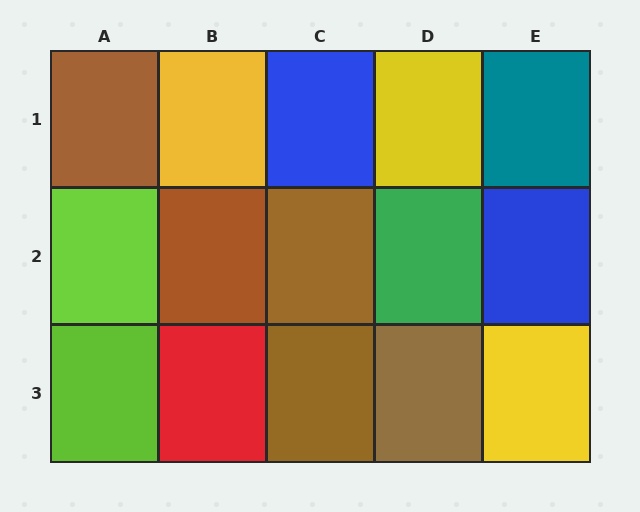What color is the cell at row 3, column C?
Brown.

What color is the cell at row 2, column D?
Green.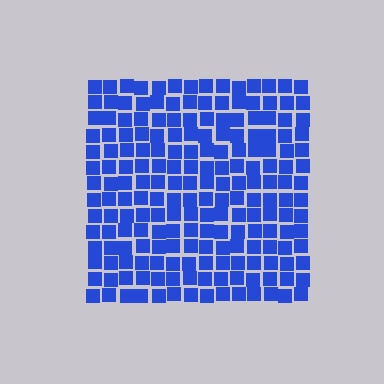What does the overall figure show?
The overall figure shows a square.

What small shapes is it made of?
It is made of small squares.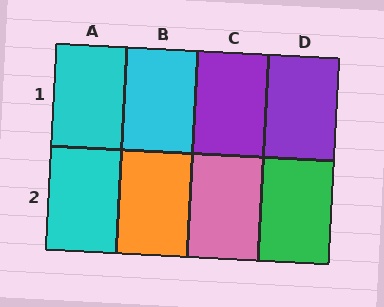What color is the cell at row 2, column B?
Orange.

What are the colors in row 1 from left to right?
Cyan, cyan, purple, purple.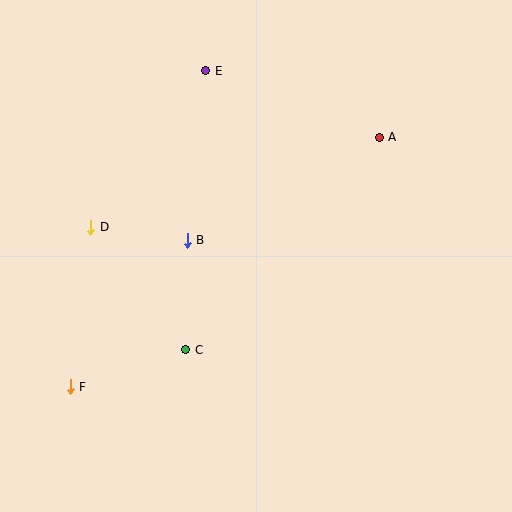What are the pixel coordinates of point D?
Point D is at (91, 227).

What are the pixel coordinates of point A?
Point A is at (379, 137).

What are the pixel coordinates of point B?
Point B is at (187, 240).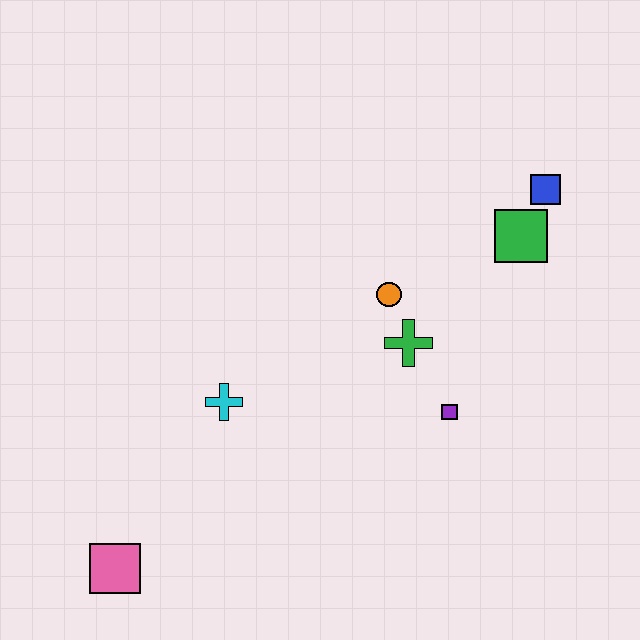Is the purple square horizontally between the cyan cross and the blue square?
Yes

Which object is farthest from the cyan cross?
The blue square is farthest from the cyan cross.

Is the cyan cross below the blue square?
Yes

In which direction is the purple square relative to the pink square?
The purple square is to the right of the pink square.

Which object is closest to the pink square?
The cyan cross is closest to the pink square.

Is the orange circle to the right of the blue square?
No